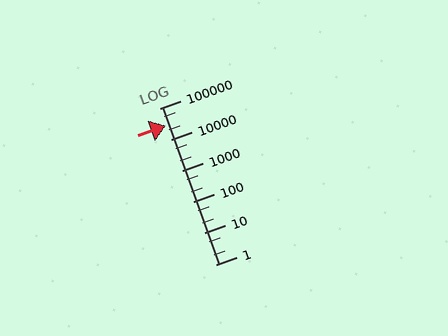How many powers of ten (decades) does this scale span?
The scale spans 5 decades, from 1 to 100000.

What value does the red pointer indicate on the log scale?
The pointer indicates approximately 27000.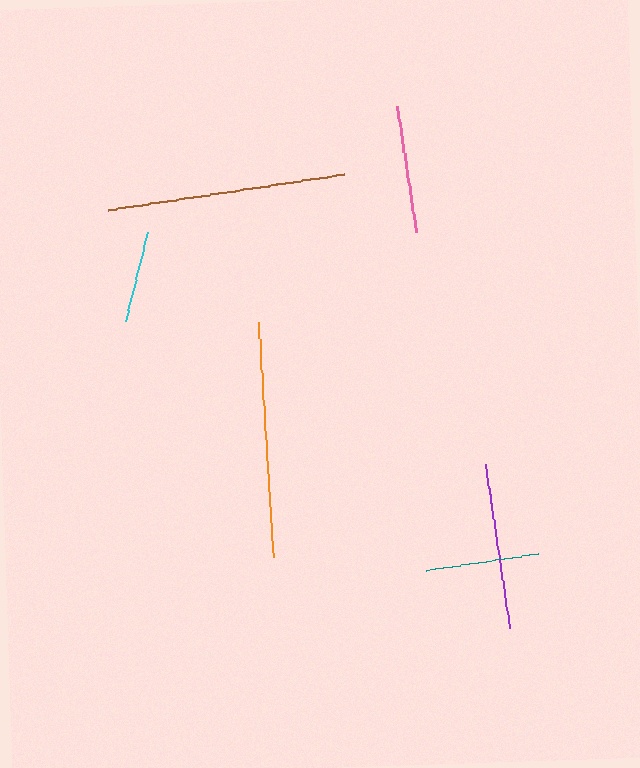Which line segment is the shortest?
The cyan line is the shortest at approximately 93 pixels.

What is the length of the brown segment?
The brown segment is approximately 238 pixels long.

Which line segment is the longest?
The brown line is the longest at approximately 238 pixels.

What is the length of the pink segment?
The pink segment is approximately 127 pixels long.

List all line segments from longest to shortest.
From longest to shortest: brown, orange, purple, pink, teal, cyan.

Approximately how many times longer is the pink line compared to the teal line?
The pink line is approximately 1.1 times the length of the teal line.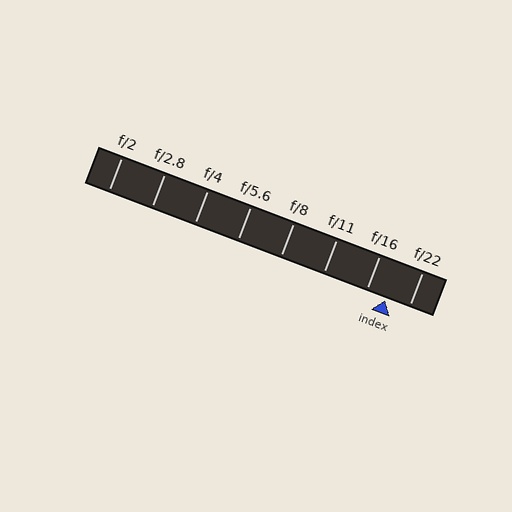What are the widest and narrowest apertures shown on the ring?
The widest aperture shown is f/2 and the narrowest is f/22.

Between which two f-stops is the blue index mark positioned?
The index mark is between f/16 and f/22.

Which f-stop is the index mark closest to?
The index mark is closest to f/16.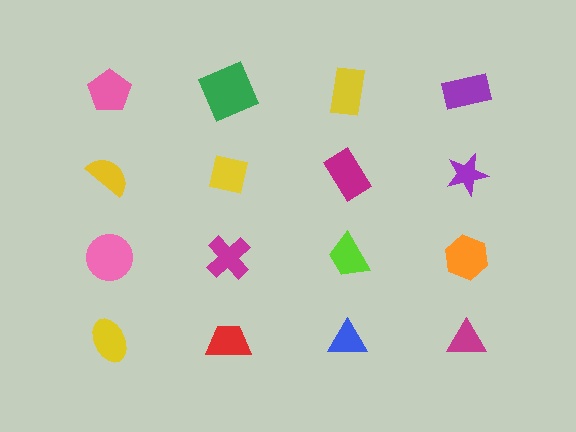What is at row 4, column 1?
A yellow ellipse.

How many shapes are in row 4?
4 shapes.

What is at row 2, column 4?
A purple star.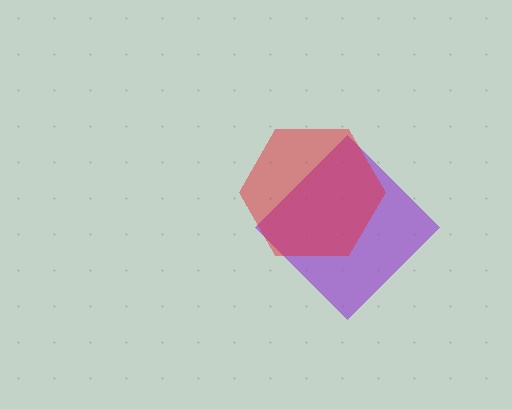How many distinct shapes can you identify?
There are 2 distinct shapes: a purple diamond, a red hexagon.